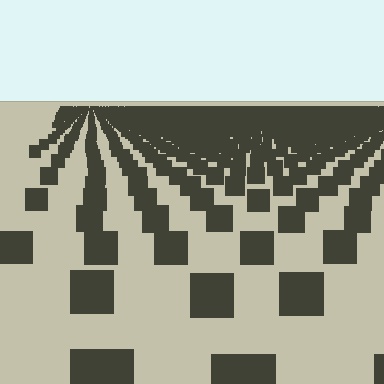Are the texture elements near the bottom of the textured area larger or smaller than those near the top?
Larger. Near the bottom, elements are closer to the viewer and appear at a bigger on-screen size.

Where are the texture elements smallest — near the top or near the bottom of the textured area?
Near the top.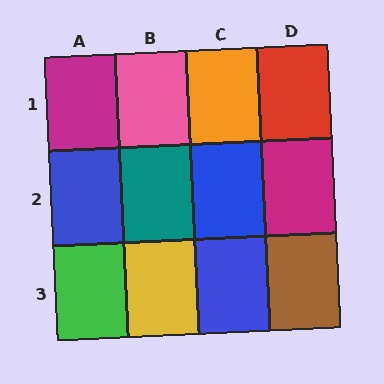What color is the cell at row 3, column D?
Brown.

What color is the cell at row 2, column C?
Blue.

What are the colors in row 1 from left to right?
Magenta, pink, orange, red.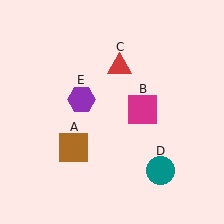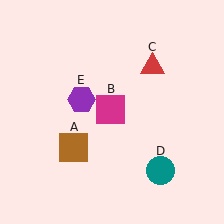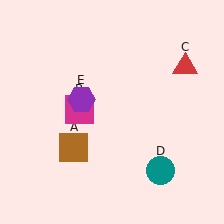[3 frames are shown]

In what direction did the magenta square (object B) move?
The magenta square (object B) moved left.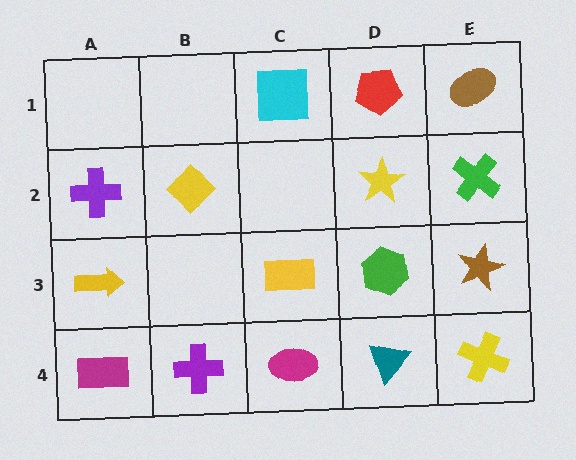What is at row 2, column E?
A green cross.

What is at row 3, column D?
A green hexagon.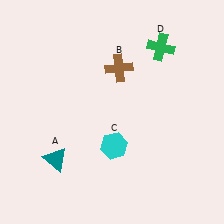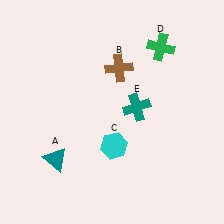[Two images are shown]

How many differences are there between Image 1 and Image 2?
There is 1 difference between the two images.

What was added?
A teal cross (E) was added in Image 2.